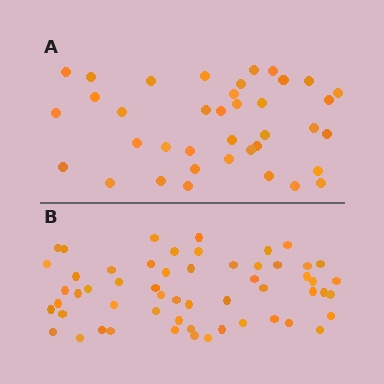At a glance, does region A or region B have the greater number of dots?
Region B (the bottom region) has more dots.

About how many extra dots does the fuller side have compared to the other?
Region B has approximately 20 more dots than region A.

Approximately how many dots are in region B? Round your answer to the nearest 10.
About 60 dots. (The exact count is 56, which rounds to 60.)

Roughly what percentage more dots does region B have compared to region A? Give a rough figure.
About 45% more.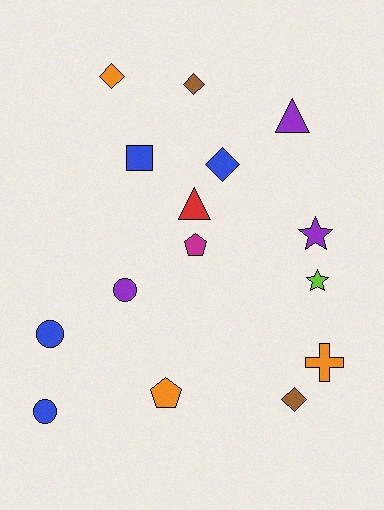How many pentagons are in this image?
There are 2 pentagons.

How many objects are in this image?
There are 15 objects.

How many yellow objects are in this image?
There are no yellow objects.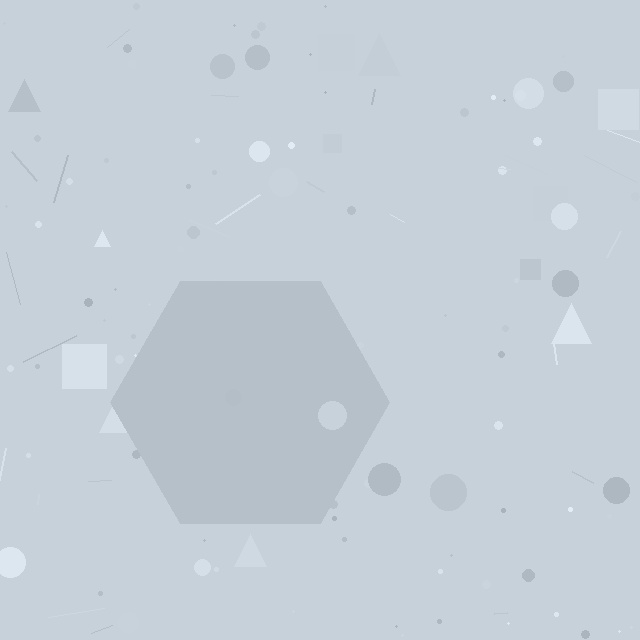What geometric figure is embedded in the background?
A hexagon is embedded in the background.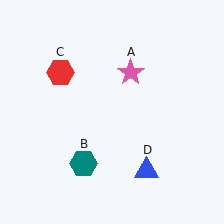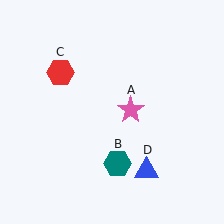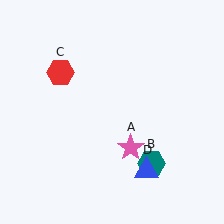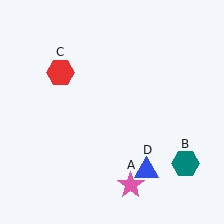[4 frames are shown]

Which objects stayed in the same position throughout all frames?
Red hexagon (object C) and blue triangle (object D) remained stationary.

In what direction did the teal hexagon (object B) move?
The teal hexagon (object B) moved right.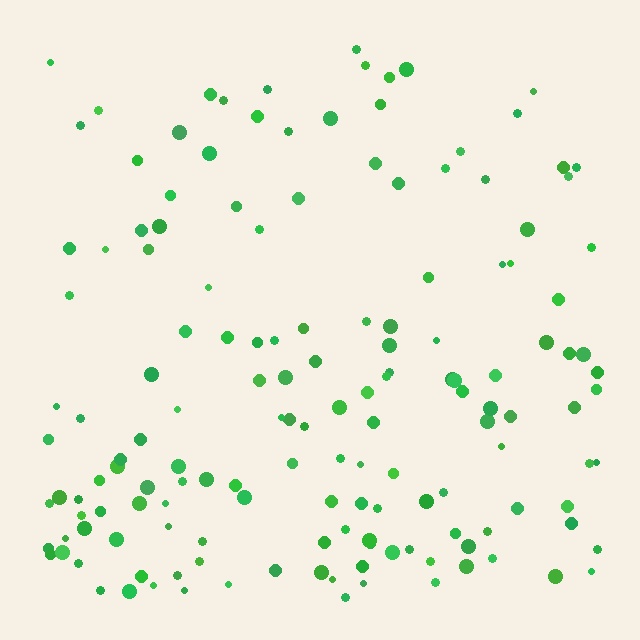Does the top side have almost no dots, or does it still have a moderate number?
Still a moderate number, just noticeably fewer than the bottom.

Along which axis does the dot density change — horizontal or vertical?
Vertical.